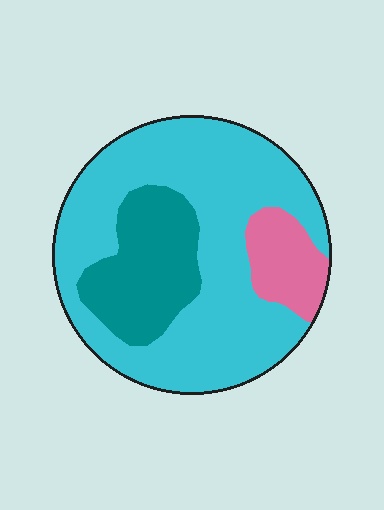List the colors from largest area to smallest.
From largest to smallest: cyan, teal, pink.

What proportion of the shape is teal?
Teal takes up about one fifth (1/5) of the shape.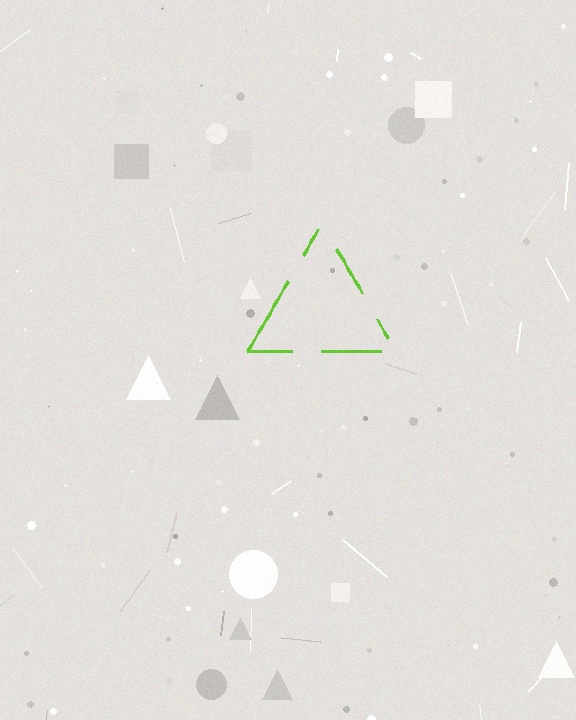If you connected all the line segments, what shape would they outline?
They would outline a triangle.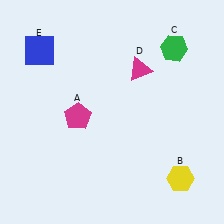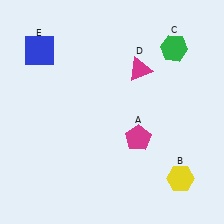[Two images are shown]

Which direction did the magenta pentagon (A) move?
The magenta pentagon (A) moved right.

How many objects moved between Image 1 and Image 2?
1 object moved between the two images.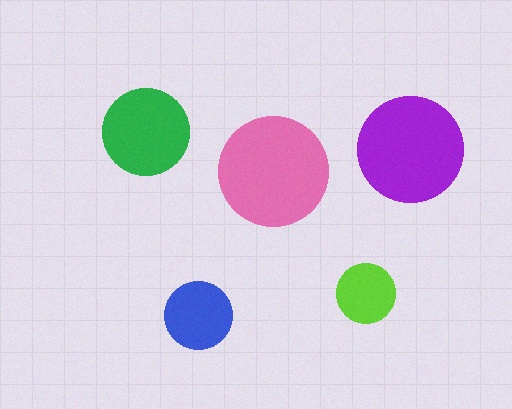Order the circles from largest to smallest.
the pink one, the purple one, the green one, the blue one, the lime one.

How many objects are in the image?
There are 5 objects in the image.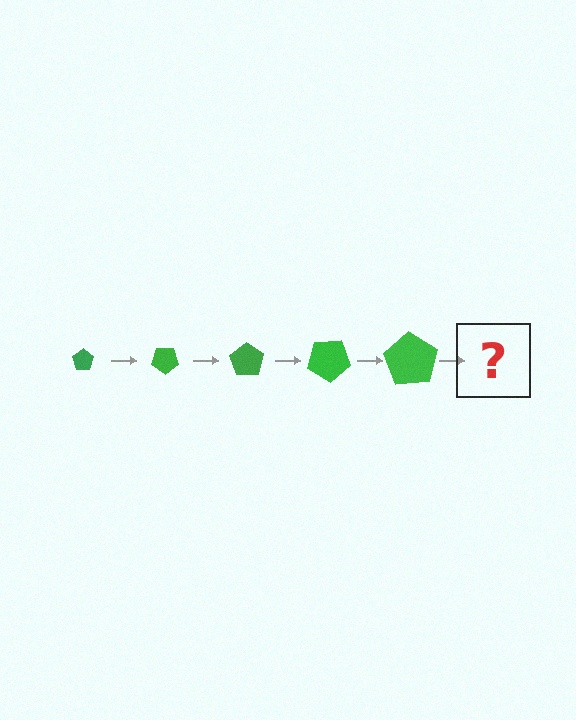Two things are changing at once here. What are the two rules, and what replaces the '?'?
The two rules are that the pentagon grows larger each step and it rotates 35 degrees each step. The '?' should be a pentagon, larger than the previous one and rotated 175 degrees from the start.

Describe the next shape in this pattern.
It should be a pentagon, larger than the previous one and rotated 175 degrees from the start.